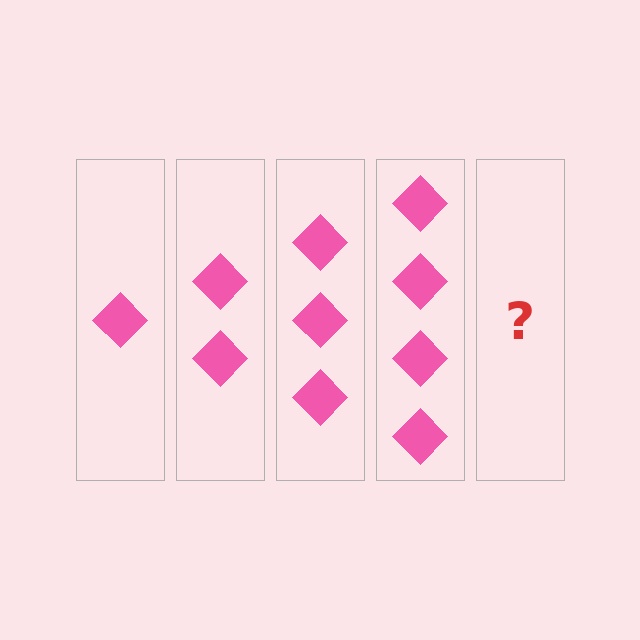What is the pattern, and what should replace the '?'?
The pattern is that each step adds one more diamond. The '?' should be 5 diamonds.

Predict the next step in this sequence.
The next step is 5 diamonds.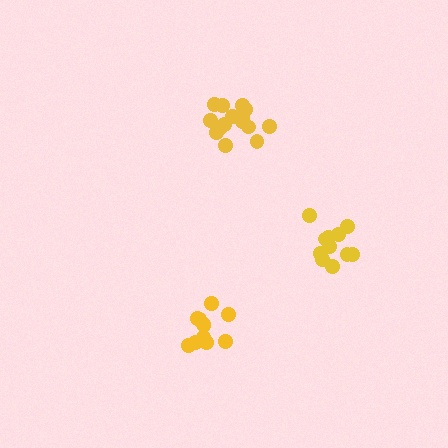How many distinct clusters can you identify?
There are 3 distinct clusters.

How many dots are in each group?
Group 1: 15 dots, Group 2: 11 dots, Group 3: 12 dots (38 total).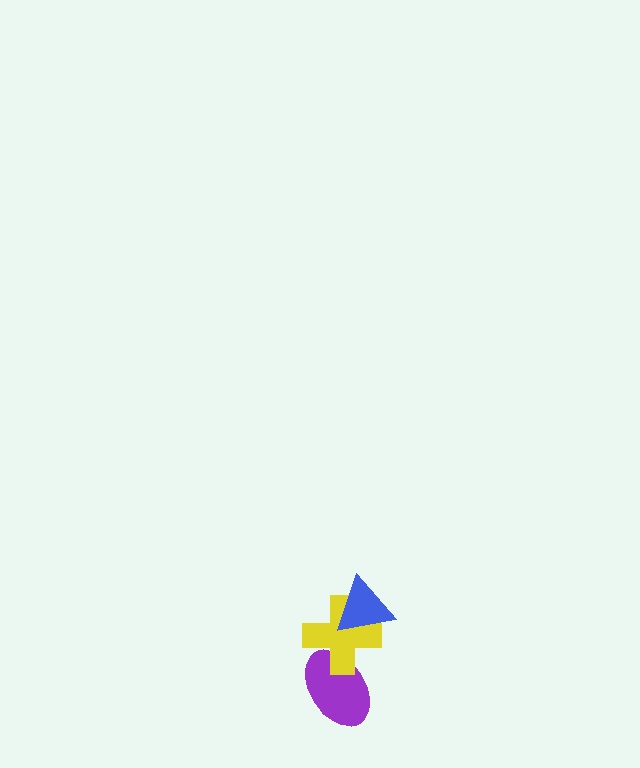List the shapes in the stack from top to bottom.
From top to bottom: the blue triangle, the yellow cross, the purple ellipse.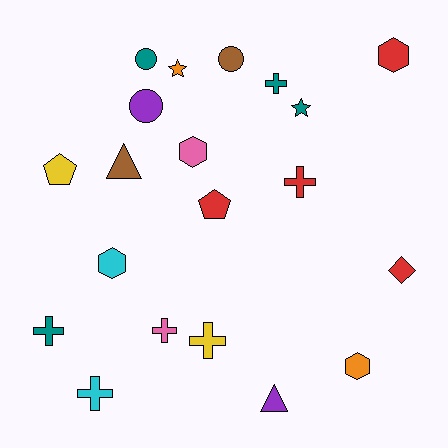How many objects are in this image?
There are 20 objects.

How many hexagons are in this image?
There are 4 hexagons.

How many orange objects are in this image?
There are 2 orange objects.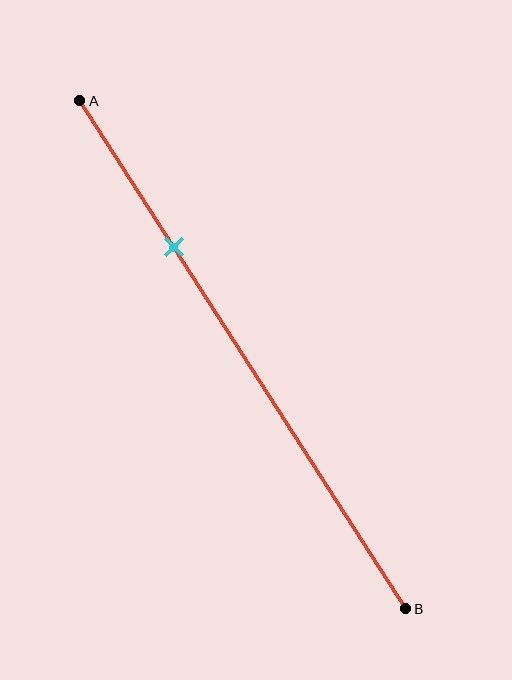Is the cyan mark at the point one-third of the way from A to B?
No, the mark is at about 30% from A, not at the 33% one-third point.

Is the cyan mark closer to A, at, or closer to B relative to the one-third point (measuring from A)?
The cyan mark is closer to point A than the one-third point of segment AB.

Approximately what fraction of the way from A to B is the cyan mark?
The cyan mark is approximately 30% of the way from A to B.